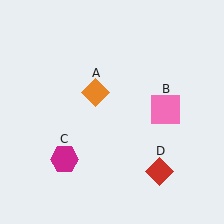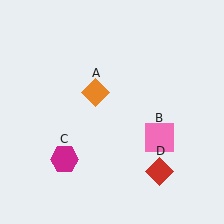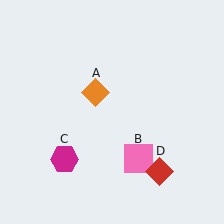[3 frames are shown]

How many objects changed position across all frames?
1 object changed position: pink square (object B).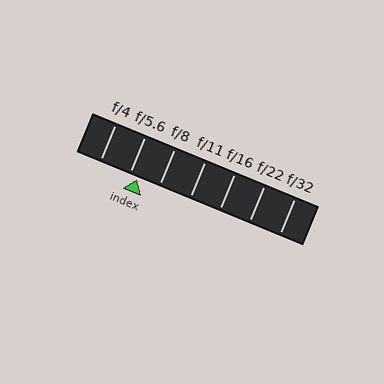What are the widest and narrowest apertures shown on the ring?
The widest aperture shown is f/4 and the narrowest is f/32.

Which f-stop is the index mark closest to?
The index mark is closest to f/5.6.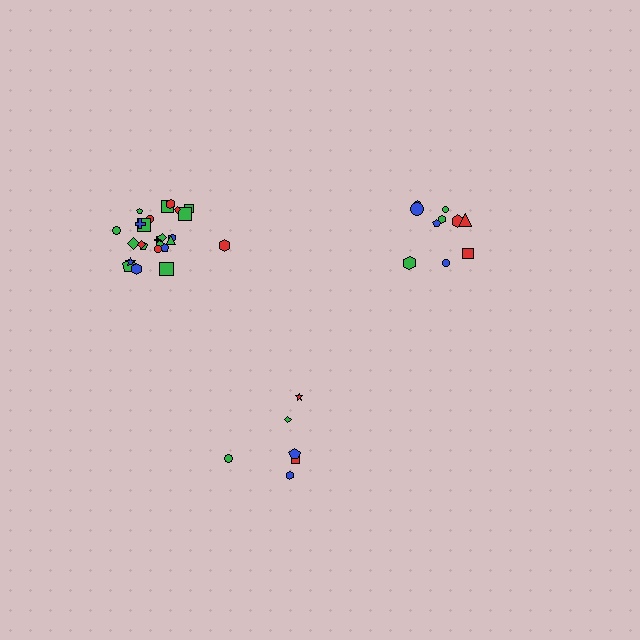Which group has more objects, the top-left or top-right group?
The top-left group.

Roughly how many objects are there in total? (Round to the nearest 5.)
Roughly 40 objects in total.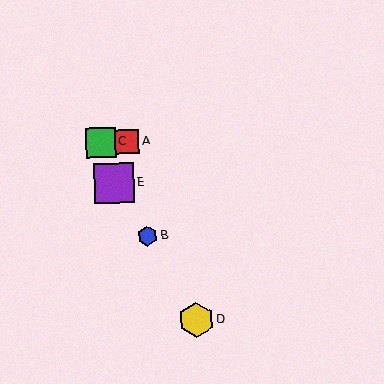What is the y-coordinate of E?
Object E is at y≈183.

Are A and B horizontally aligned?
No, A is at y≈142 and B is at y≈236.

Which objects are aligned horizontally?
Objects A, C are aligned horizontally.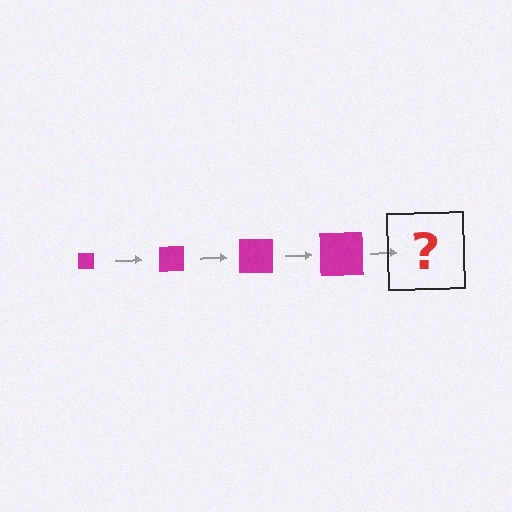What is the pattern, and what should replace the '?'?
The pattern is that the square gets progressively larger each step. The '?' should be a magenta square, larger than the previous one.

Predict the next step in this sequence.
The next step is a magenta square, larger than the previous one.